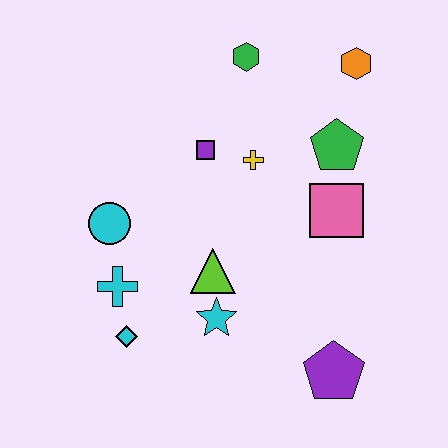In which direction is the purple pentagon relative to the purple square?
The purple pentagon is below the purple square.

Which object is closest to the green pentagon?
The pink square is closest to the green pentagon.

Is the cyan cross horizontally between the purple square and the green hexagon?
No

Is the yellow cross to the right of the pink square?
No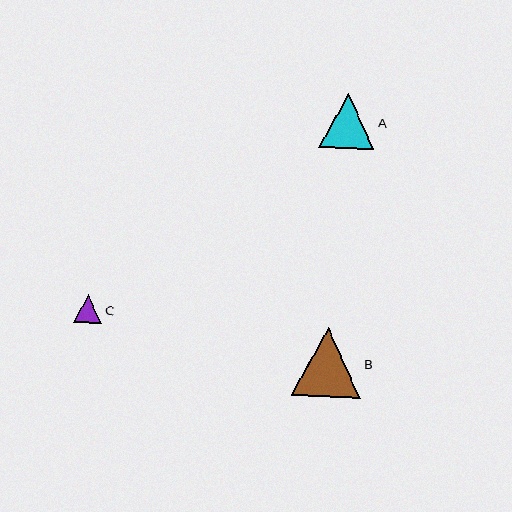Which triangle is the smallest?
Triangle C is the smallest with a size of approximately 28 pixels.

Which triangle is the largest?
Triangle B is the largest with a size of approximately 69 pixels.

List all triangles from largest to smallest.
From largest to smallest: B, A, C.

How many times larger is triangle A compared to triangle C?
Triangle A is approximately 2.0 times the size of triangle C.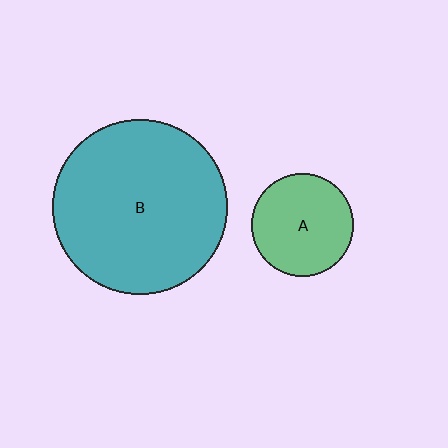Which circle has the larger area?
Circle B (teal).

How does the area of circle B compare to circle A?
Approximately 2.9 times.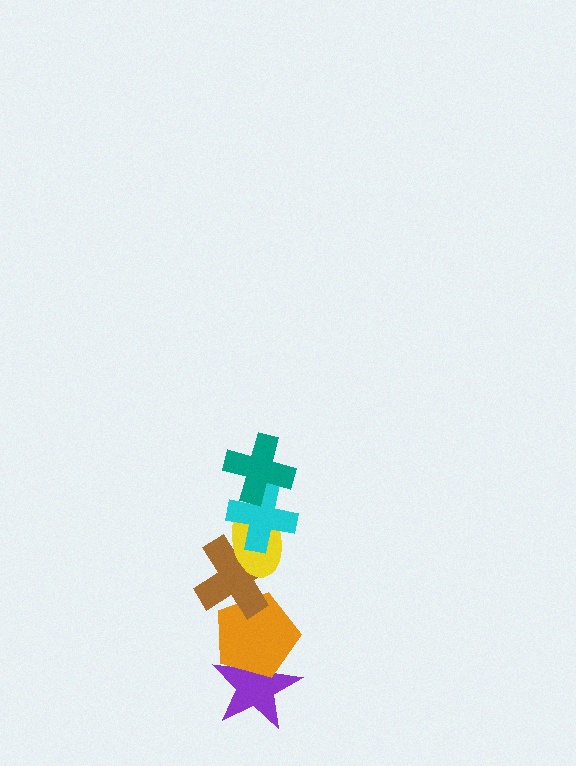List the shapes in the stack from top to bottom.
From top to bottom: the teal cross, the cyan cross, the yellow ellipse, the brown cross, the orange pentagon, the purple star.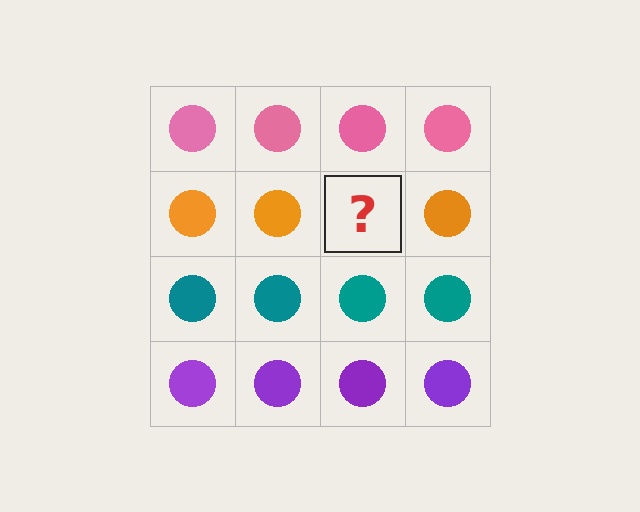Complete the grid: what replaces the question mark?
The question mark should be replaced with an orange circle.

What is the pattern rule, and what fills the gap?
The rule is that each row has a consistent color. The gap should be filled with an orange circle.